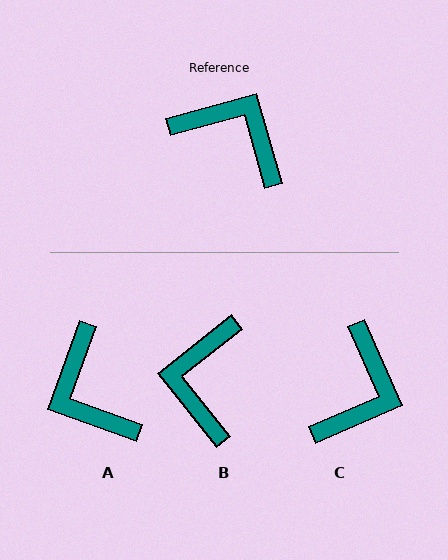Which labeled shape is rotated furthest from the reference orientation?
A, about 144 degrees away.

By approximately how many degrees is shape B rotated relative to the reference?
Approximately 113 degrees counter-clockwise.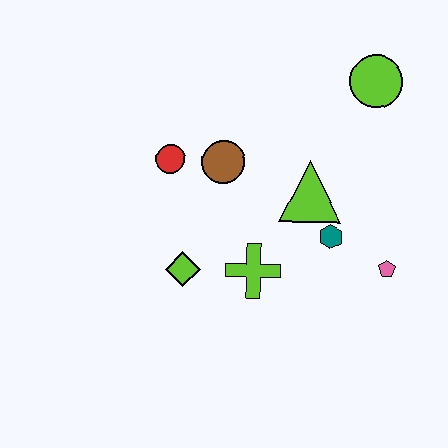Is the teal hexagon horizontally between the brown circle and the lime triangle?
No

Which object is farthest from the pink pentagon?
The red circle is farthest from the pink pentagon.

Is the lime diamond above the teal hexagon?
No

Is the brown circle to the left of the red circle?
No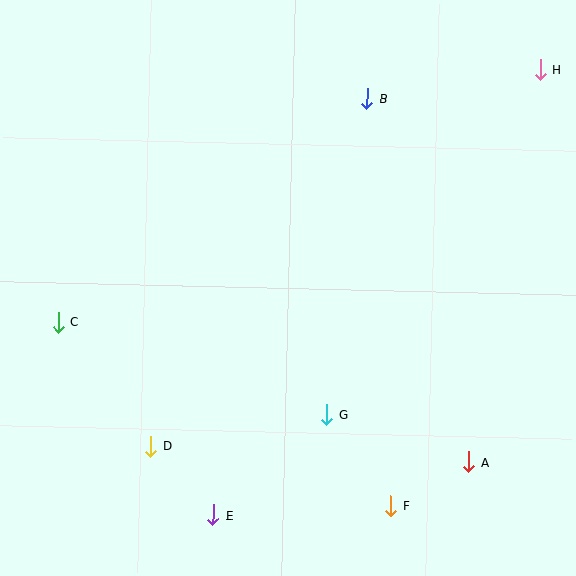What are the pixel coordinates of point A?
Point A is at (469, 462).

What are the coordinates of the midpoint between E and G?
The midpoint between E and G is at (270, 465).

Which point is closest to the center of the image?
Point G at (327, 415) is closest to the center.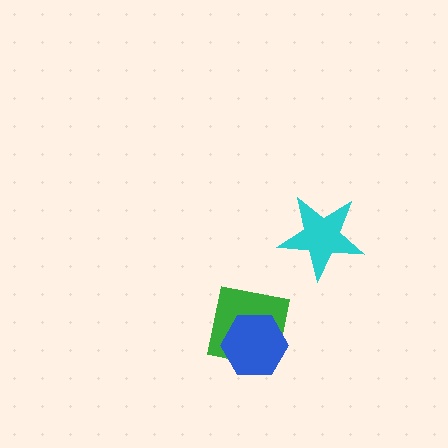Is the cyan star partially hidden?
No, no other shape covers it.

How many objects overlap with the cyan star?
0 objects overlap with the cyan star.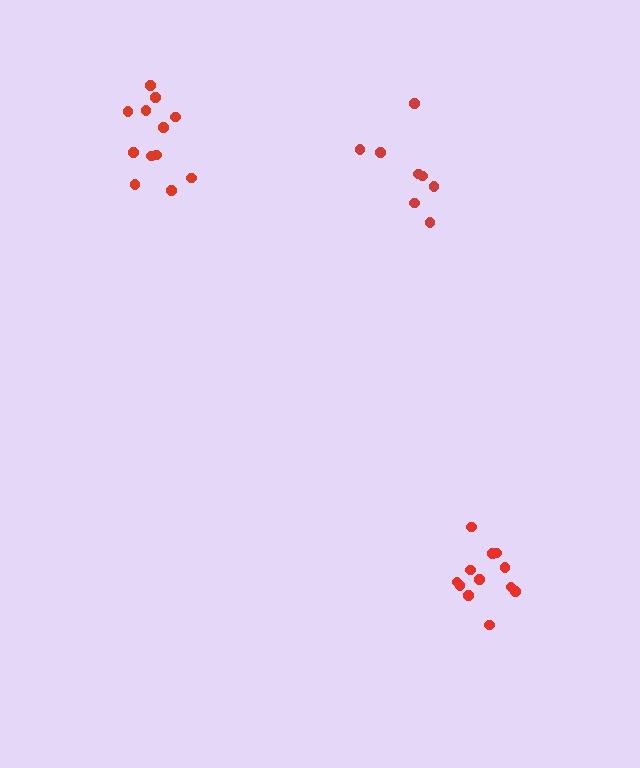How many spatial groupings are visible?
There are 3 spatial groupings.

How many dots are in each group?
Group 1: 12 dots, Group 2: 8 dots, Group 3: 12 dots (32 total).